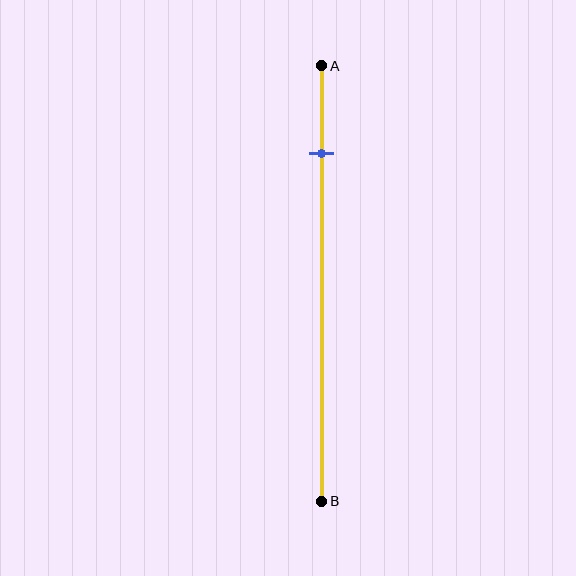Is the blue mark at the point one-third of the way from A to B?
No, the mark is at about 20% from A, not at the 33% one-third point.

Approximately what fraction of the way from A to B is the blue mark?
The blue mark is approximately 20% of the way from A to B.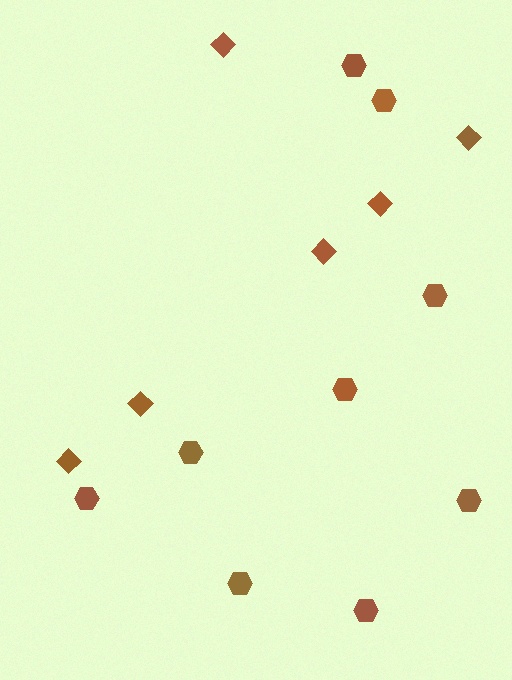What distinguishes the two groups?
There are 2 groups: one group of hexagons (9) and one group of diamonds (6).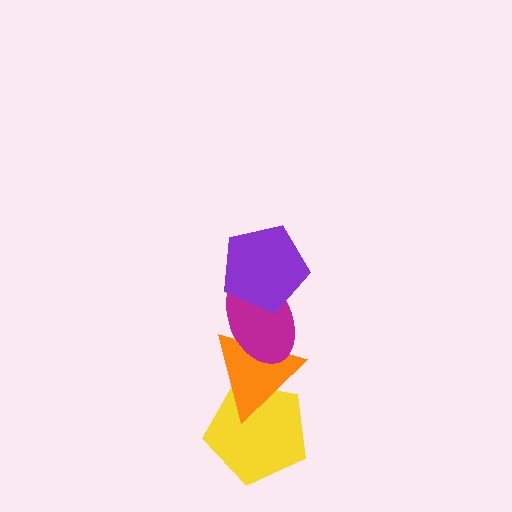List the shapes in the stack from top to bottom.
From top to bottom: the purple pentagon, the magenta ellipse, the orange triangle, the yellow pentagon.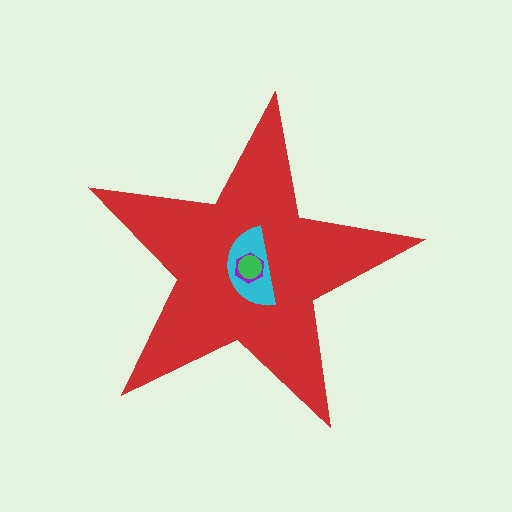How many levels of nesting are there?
4.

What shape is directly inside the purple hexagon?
The green circle.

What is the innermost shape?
The green circle.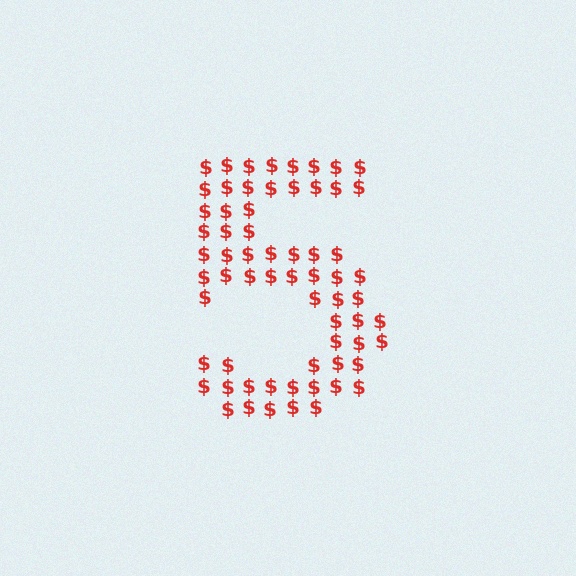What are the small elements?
The small elements are dollar signs.